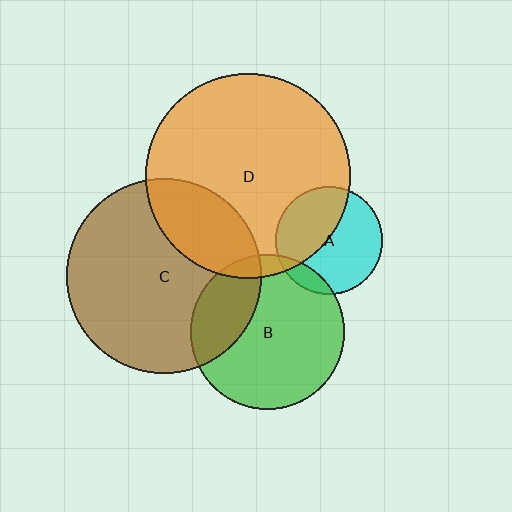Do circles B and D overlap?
Yes.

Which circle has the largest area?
Circle D (orange).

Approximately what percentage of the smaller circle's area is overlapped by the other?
Approximately 5%.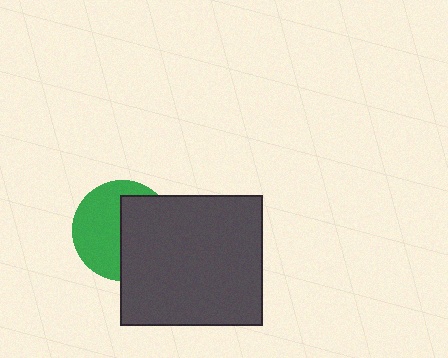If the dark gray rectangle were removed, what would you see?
You would see the complete green circle.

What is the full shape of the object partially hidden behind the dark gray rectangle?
The partially hidden object is a green circle.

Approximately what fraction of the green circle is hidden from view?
Roughly 48% of the green circle is hidden behind the dark gray rectangle.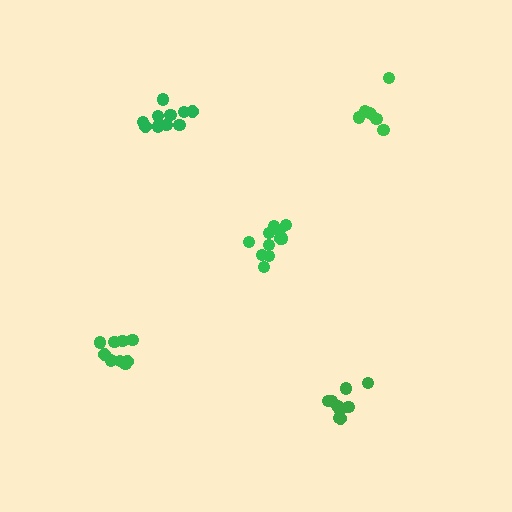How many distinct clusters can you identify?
There are 5 distinct clusters.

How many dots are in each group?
Group 1: 9 dots, Group 2: 11 dots, Group 3: 10 dots, Group 4: 9 dots, Group 5: 7 dots (46 total).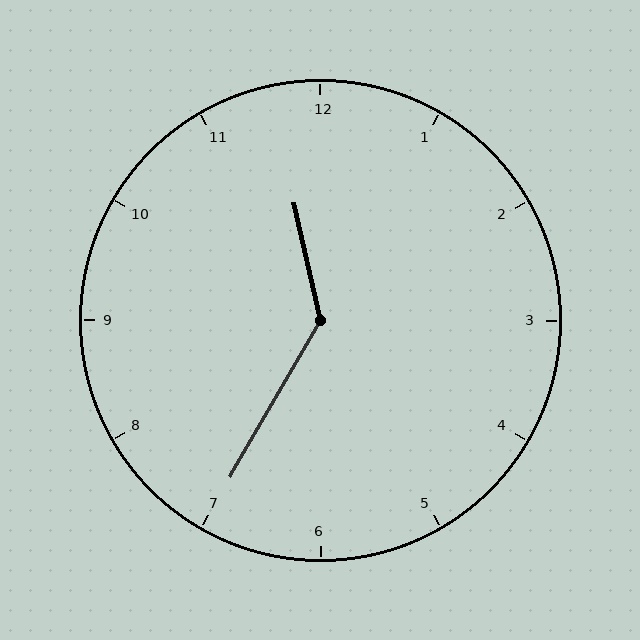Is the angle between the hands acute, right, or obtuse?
It is obtuse.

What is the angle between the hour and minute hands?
Approximately 138 degrees.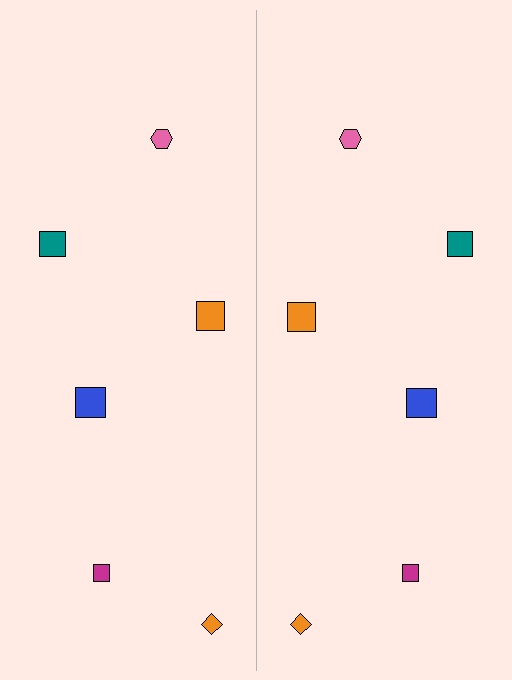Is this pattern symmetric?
Yes, this pattern has bilateral (reflection) symmetry.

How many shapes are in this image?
There are 12 shapes in this image.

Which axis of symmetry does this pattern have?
The pattern has a vertical axis of symmetry running through the center of the image.